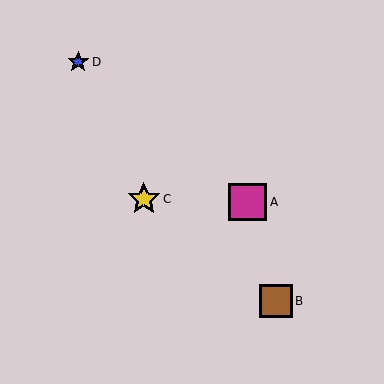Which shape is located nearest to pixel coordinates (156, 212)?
The yellow star (labeled C) at (144, 199) is nearest to that location.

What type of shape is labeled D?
Shape D is a blue star.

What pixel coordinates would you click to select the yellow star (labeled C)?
Click at (144, 199) to select the yellow star C.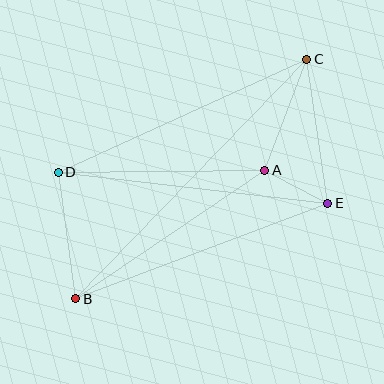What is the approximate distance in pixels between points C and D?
The distance between C and D is approximately 273 pixels.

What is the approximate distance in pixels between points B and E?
The distance between B and E is approximately 269 pixels.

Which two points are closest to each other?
Points A and E are closest to each other.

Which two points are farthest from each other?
Points B and C are farthest from each other.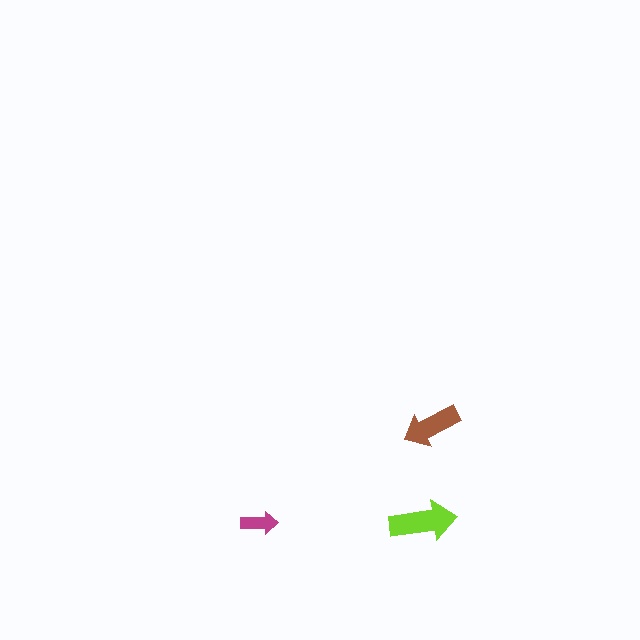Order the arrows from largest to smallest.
the lime one, the brown one, the magenta one.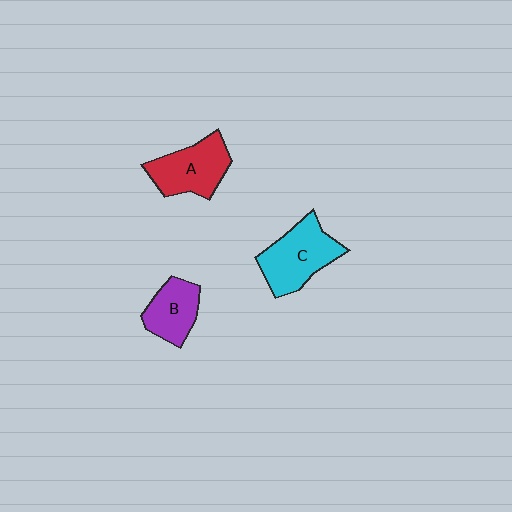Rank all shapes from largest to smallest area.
From largest to smallest: C (cyan), A (red), B (purple).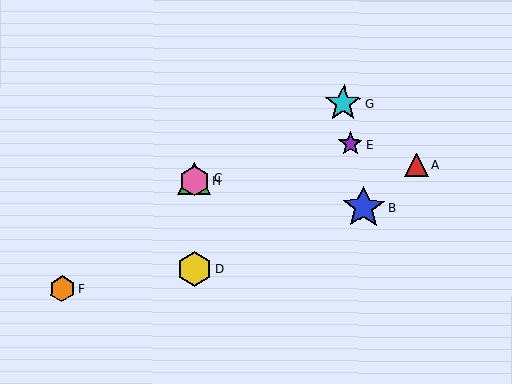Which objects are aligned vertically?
Objects C, D, H are aligned vertically.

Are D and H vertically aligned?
Yes, both are at x≈194.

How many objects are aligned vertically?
3 objects (C, D, H) are aligned vertically.